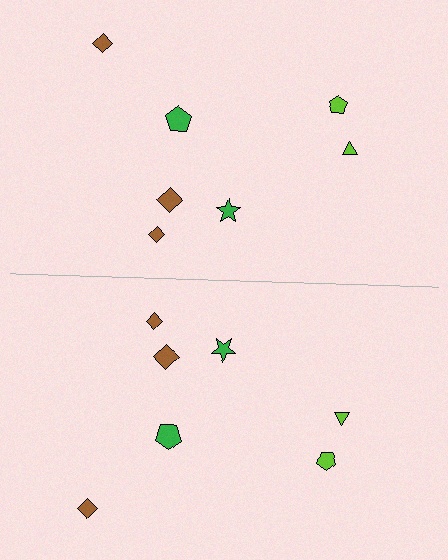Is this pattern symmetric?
Yes, this pattern has bilateral (reflection) symmetry.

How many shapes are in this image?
There are 14 shapes in this image.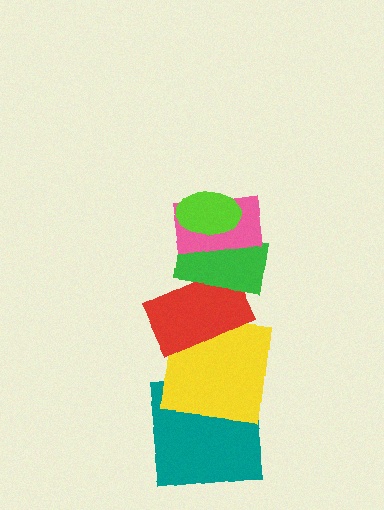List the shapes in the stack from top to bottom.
From top to bottom: the lime ellipse, the pink rectangle, the green rectangle, the red rectangle, the yellow square, the teal square.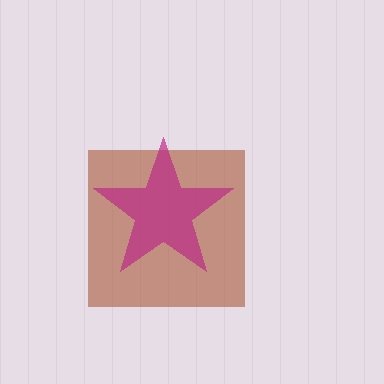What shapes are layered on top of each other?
The layered shapes are: a brown square, a magenta star.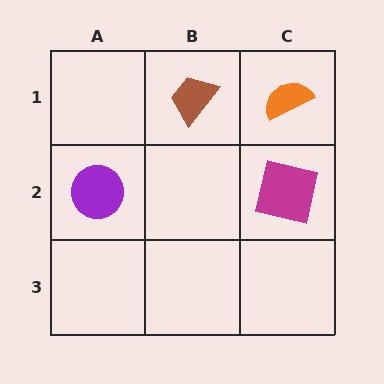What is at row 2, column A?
A purple circle.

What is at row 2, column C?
A magenta square.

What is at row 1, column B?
A brown trapezoid.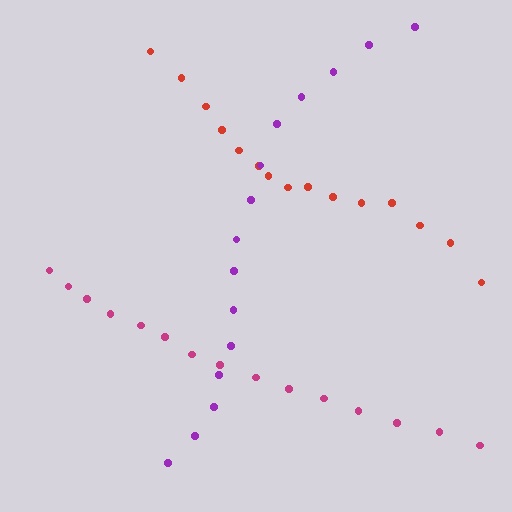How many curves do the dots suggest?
There are 3 distinct paths.